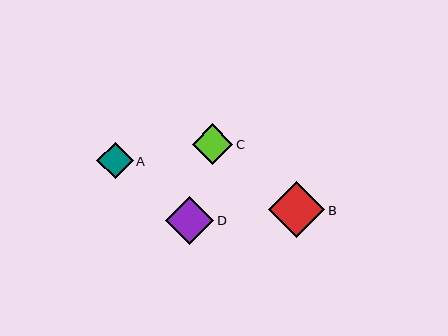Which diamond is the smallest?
Diamond A is the smallest with a size of approximately 36 pixels.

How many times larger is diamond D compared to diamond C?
Diamond D is approximately 1.2 times the size of diamond C.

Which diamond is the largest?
Diamond B is the largest with a size of approximately 56 pixels.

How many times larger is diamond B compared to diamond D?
Diamond B is approximately 1.1 times the size of diamond D.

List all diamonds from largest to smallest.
From largest to smallest: B, D, C, A.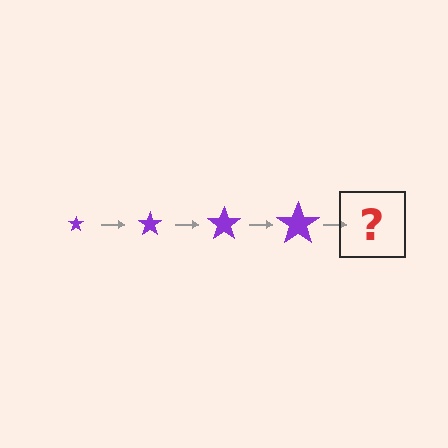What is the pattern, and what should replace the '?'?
The pattern is that the star gets progressively larger each step. The '?' should be a purple star, larger than the previous one.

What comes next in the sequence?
The next element should be a purple star, larger than the previous one.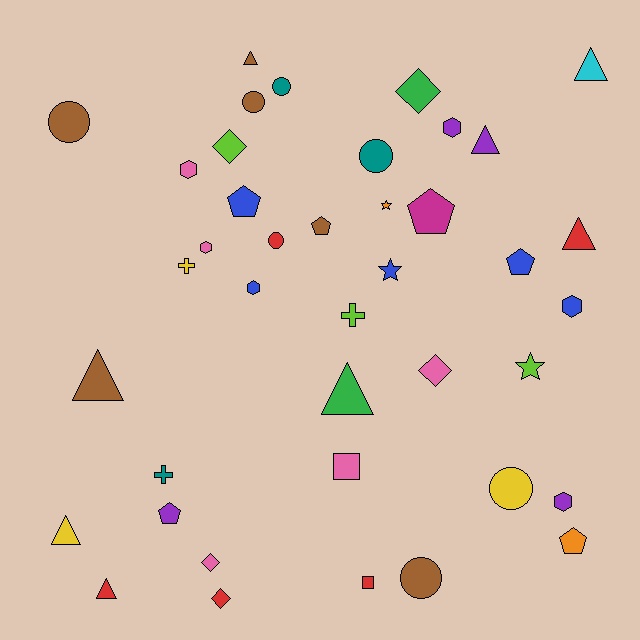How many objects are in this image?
There are 40 objects.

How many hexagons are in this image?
There are 6 hexagons.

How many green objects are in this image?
There are 2 green objects.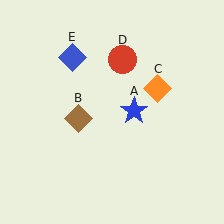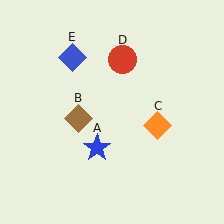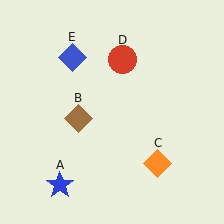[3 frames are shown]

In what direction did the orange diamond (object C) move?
The orange diamond (object C) moved down.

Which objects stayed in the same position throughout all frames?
Brown diamond (object B) and red circle (object D) and blue diamond (object E) remained stationary.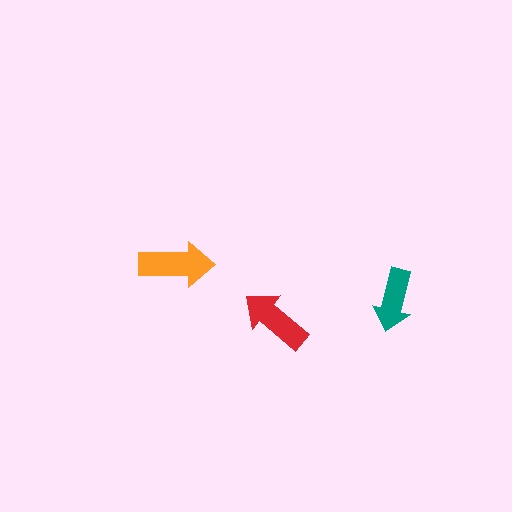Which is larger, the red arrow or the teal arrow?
The red one.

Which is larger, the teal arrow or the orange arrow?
The orange one.